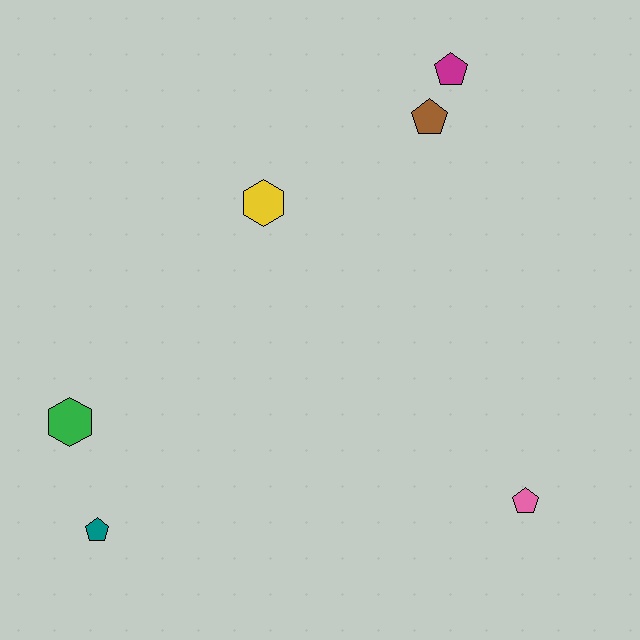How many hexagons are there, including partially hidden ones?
There are 2 hexagons.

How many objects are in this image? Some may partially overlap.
There are 6 objects.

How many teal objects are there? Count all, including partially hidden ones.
There is 1 teal object.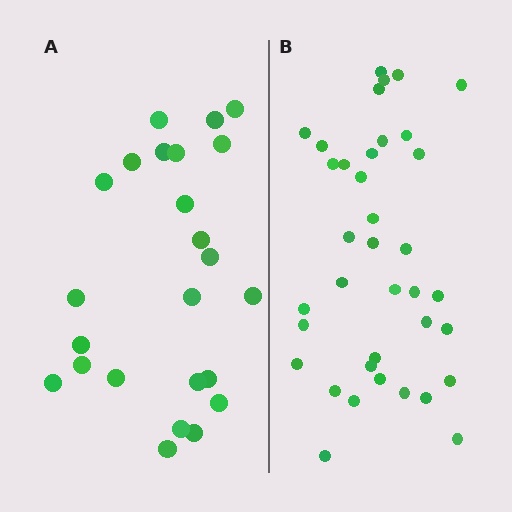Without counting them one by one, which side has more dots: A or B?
Region B (the right region) has more dots.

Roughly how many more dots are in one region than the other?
Region B has approximately 15 more dots than region A.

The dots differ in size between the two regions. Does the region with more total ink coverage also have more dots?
No. Region A has more total ink coverage because its dots are larger, but region B actually contains more individual dots. Total area can be misleading — the number of items is what matters here.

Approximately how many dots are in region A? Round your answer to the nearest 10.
About 20 dots. (The exact count is 24, which rounds to 20.)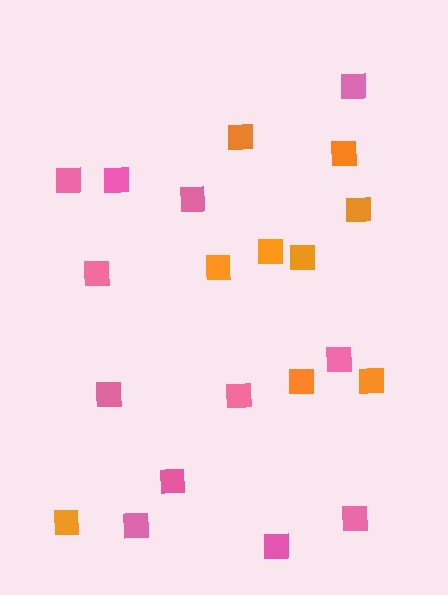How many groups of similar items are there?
There are 2 groups: one group of orange squares (9) and one group of pink squares (12).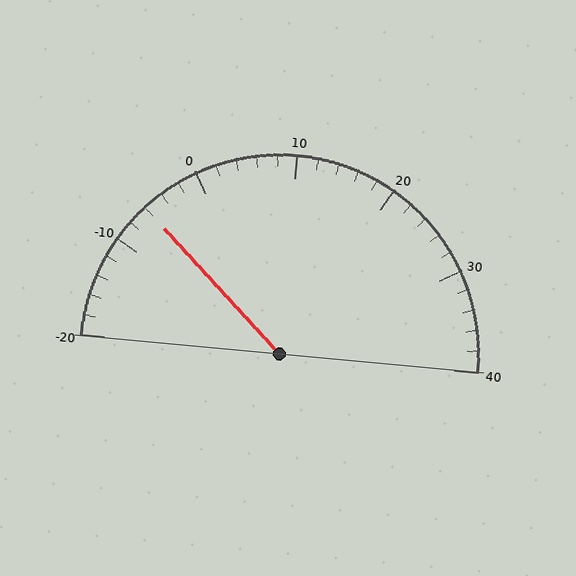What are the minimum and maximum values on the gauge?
The gauge ranges from -20 to 40.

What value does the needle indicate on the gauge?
The needle indicates approximately -6.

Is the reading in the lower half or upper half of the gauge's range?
The reading is in the lower half of the range (-20 to 40).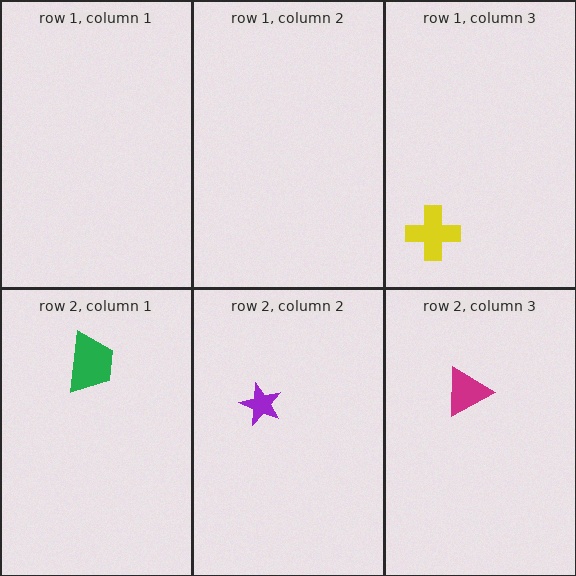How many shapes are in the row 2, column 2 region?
1.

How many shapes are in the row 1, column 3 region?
1.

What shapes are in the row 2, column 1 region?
The green trapezoid.